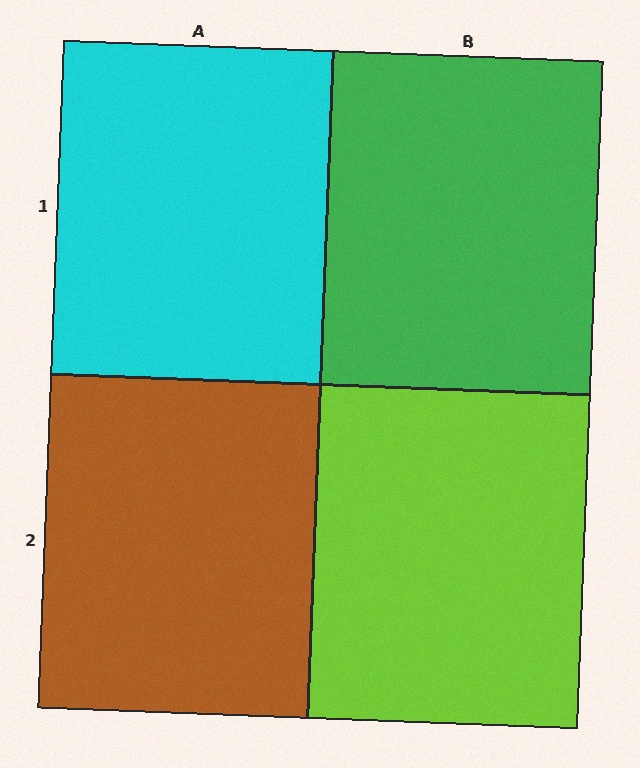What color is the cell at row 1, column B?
Green.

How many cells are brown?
1 cell is brown.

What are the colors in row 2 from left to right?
Brown, lime.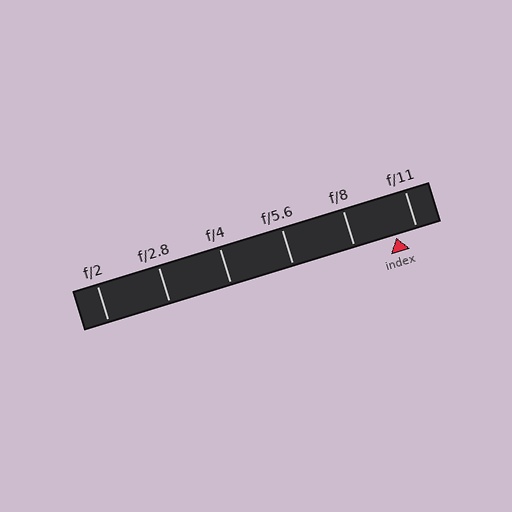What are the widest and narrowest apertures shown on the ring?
The widest aperture shown is f/2 and the narrowest is f/11.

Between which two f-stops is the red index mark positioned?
The index mark is between f/8 and f/11.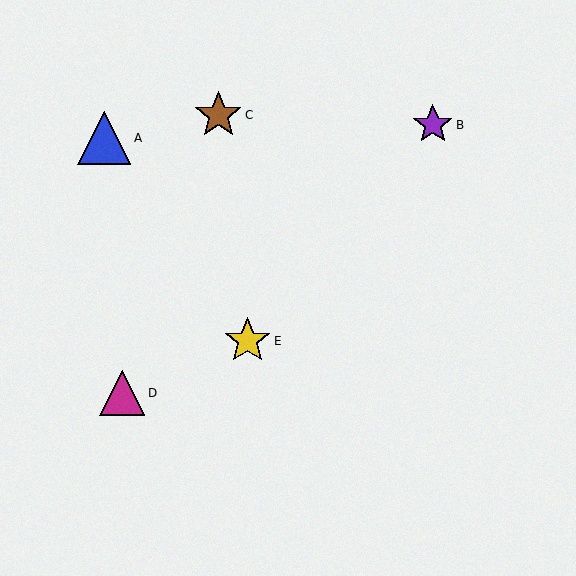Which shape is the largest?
The blue triangle (labeled A) is the largest.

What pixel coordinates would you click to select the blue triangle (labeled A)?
Click at (104, 138) to select the blue triangle A.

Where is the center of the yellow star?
The center of the yellow star is at (247, 341).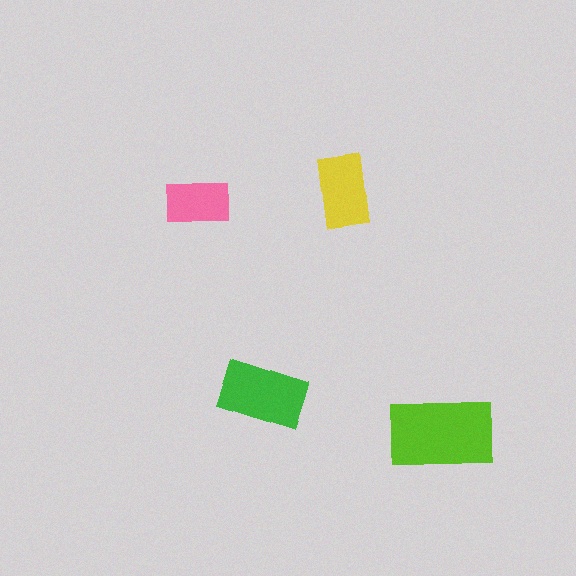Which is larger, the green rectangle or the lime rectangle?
The lime one.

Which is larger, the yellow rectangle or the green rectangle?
The green one.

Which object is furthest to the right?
The lime rectangle is rightmost.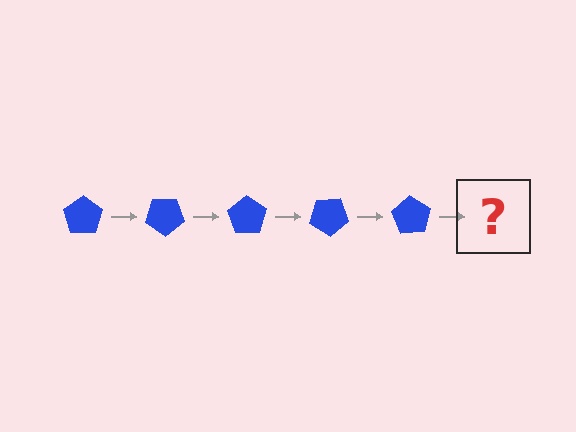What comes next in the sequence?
The next element should be a blue pentagon rotated 175 degrees.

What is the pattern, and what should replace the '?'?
The pattern is that the pentagon rotates 35 degrees each step. The '?' should be a blue pentagon rotated 175 degrees.